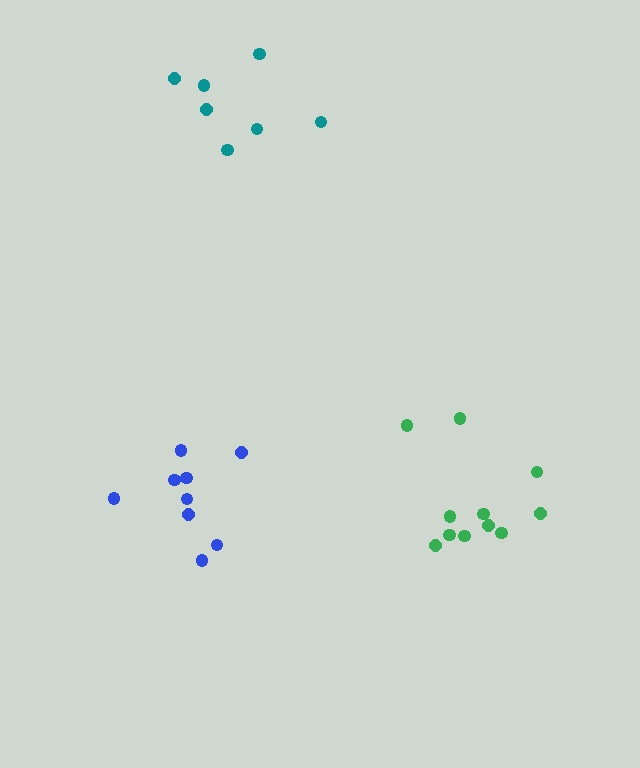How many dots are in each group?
Group 1: 9 dots, Group 2: 11 dots, Group 3: 7 dots (27 total).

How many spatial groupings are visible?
There are 3 spatial groupings.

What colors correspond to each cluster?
The clusters are colored: blue, green, teal.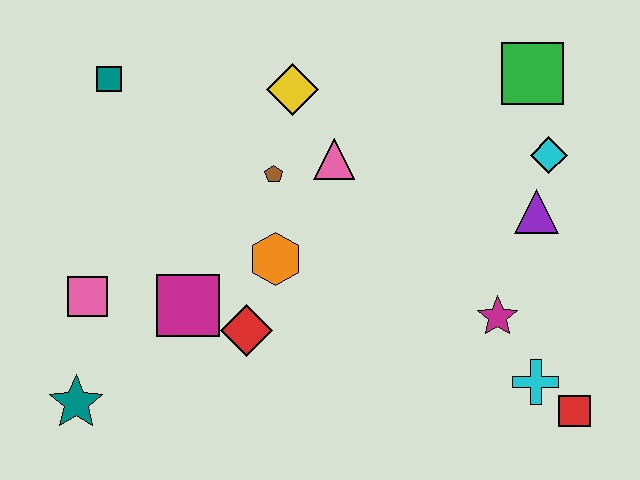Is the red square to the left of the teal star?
No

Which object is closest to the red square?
The cyan cross is closest to the red square.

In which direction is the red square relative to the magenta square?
The red square is to the right of the magenta square.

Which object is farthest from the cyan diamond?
The teal star is farthest from the cyan diamond.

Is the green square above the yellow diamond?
Yes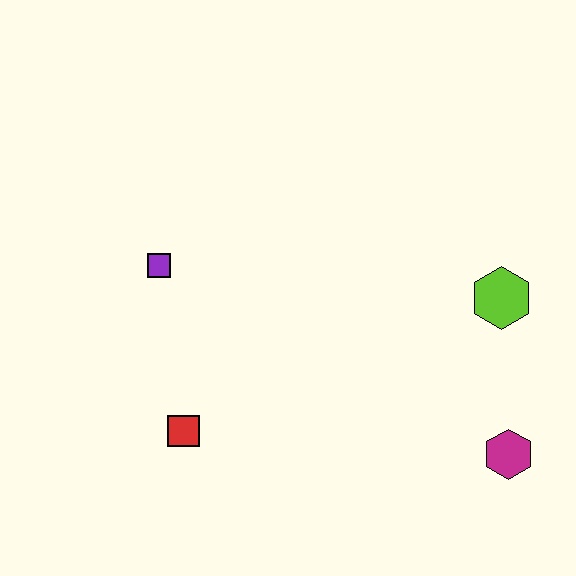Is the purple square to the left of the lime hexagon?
Yes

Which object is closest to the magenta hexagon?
The lime hexagon is closest to the magenta hexagon.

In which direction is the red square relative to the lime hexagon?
The red square is to the left of the lime hexagon.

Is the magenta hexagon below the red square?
Yes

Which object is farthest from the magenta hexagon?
The purple square is farthest from the magenta hexagon.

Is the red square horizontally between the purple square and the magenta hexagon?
Yes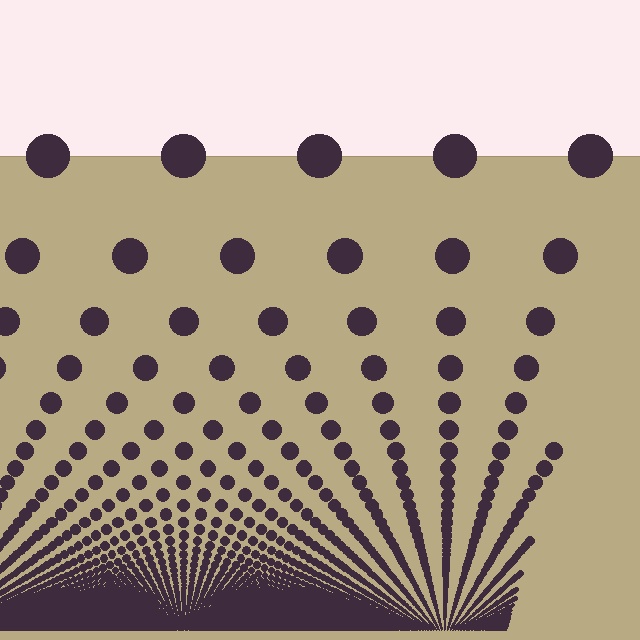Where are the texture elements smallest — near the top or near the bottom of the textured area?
Near the bottom.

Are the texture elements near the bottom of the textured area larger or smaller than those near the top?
Smaller. The gradient is inverted — elements near the bottom are smaller and denser.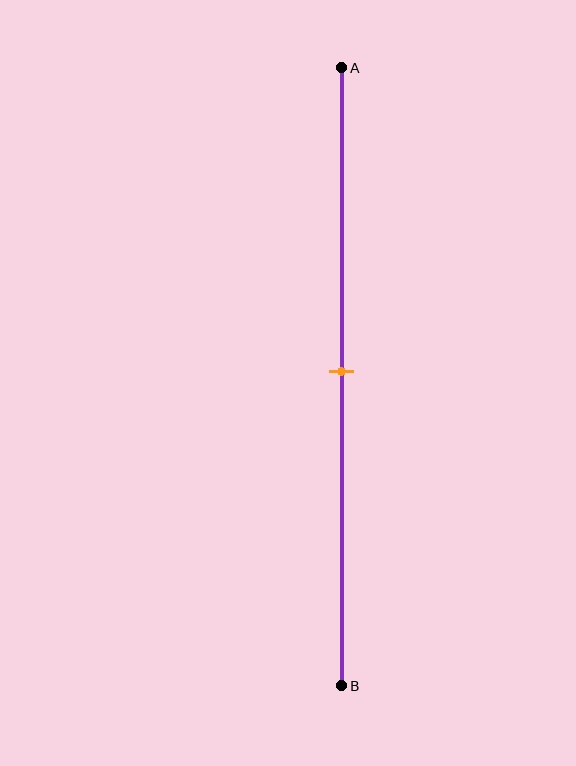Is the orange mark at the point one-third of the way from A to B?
No, the mark is at about 50% from A, not at the 33% one-third point.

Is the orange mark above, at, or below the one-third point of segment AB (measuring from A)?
The orange mark is below the one-third point of segment AB.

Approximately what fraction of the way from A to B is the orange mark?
The orange mark is approximately 50% of the way from A to B.